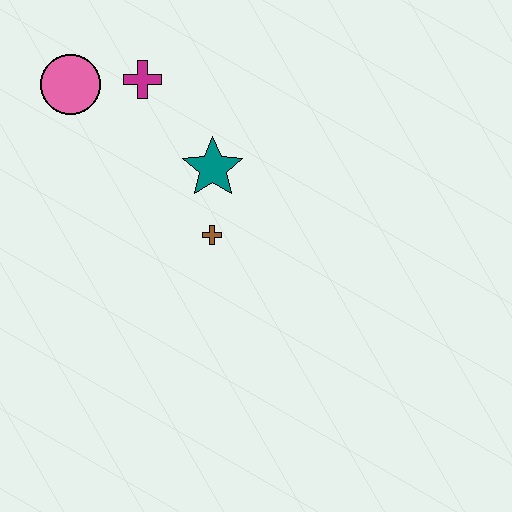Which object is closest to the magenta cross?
The pink circle is closest to the magenta cross.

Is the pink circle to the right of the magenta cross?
No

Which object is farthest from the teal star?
The pink circle is farthest from the teal star.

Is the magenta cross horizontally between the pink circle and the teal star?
Yes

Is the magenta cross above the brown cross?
Yes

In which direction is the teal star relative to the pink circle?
The teal star is to the right of the pink circle.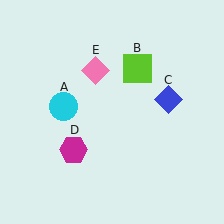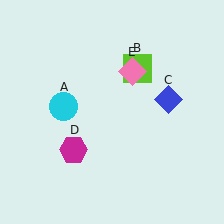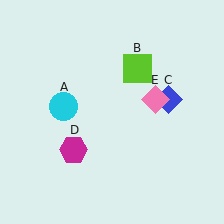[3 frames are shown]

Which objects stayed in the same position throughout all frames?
Cyan circle (object A) and lime square (object B) and blue diamond (object C) and magenta hexagon (object D) remained stationary.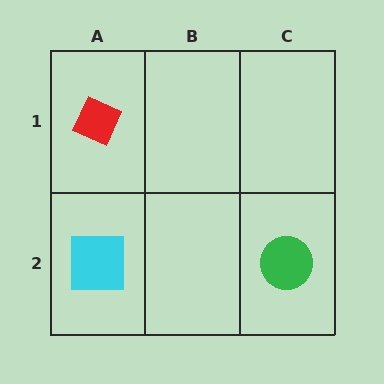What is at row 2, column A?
A cyan square.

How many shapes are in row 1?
1 shape.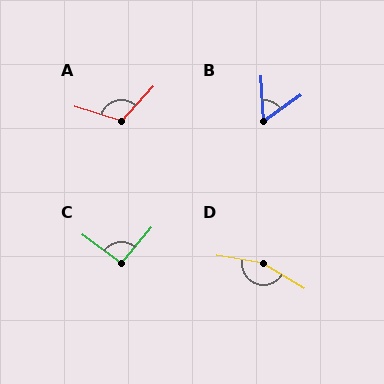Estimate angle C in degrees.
Approximately 94 degrees.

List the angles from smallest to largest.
B (57°), C (94°), A (115°), D (159°).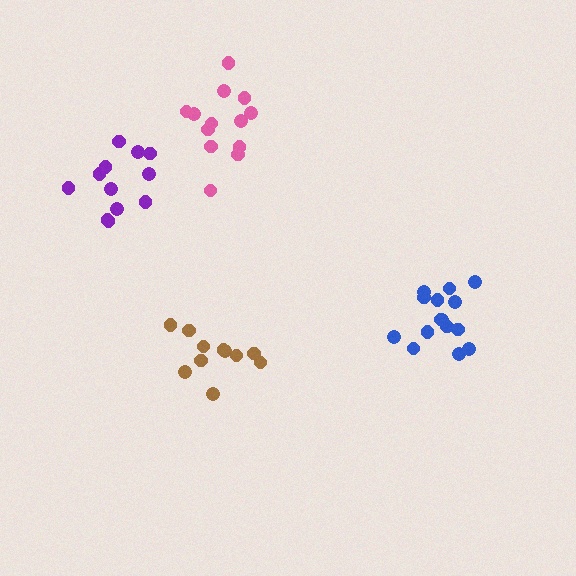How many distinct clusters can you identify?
There are 4 distinct clusters.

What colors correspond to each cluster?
The clusters are colored: brown, pink, blue, purple.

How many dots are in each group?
Group 1: 11 dots, Group 2: 13 dots, Group 3: 15 dots, Group 4: 12 dots (51 total).